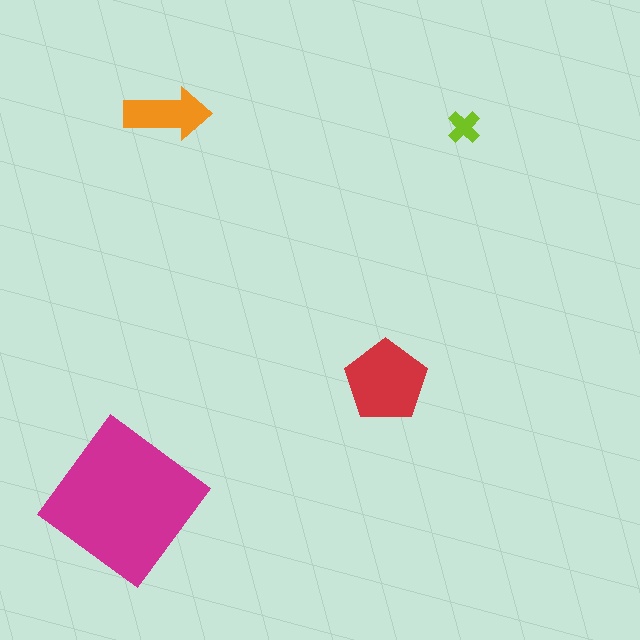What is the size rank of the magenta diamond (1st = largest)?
1st.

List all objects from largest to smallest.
The magenta diamond, the red pentagon, the orange arrow, the lime cross.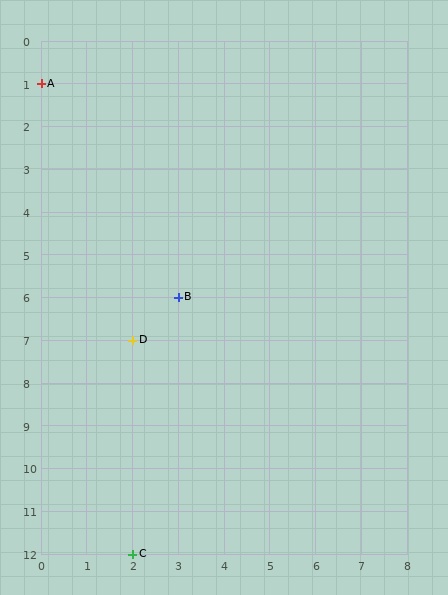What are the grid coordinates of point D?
Point D is at grid coordinates (2, 7).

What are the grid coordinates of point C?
Point C is at grid coordinates (2, 12).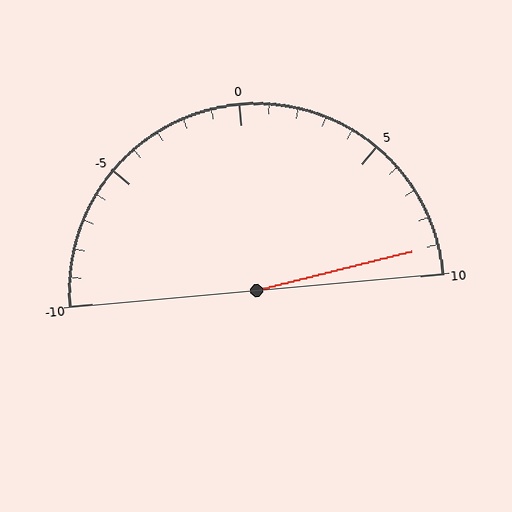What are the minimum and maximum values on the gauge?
The gauge ranges from -10 to 10.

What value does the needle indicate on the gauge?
The needle indicates approximately 9.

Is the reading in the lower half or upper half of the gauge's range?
The reading is in the upper half of the range (-10 to 10).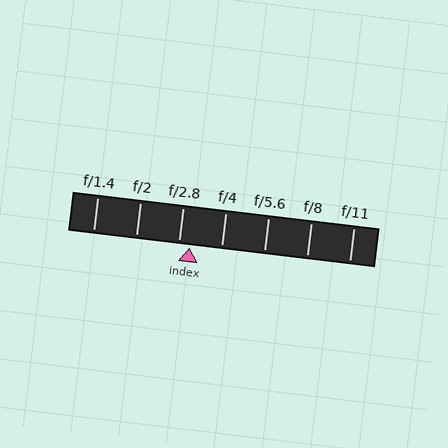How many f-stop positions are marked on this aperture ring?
There are 7 f-stop positions marked.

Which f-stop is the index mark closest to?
The index mark is closest to f/2.8.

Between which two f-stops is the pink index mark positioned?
The index mark is between f/2.8 and f/4.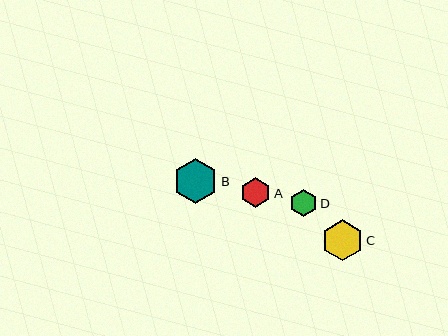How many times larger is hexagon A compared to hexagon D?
Hexagon A is approximately 1.1 times the size of hexagon D.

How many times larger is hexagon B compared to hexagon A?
Hexagon B is approximately 1.5 times the size of hexagon A.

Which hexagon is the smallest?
Hexagon D is the smallest with a size of approximately 27 pixels.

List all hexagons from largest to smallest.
From largest to smallest: B, C, A, D.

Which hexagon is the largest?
Hexagon B is the largest with a size of approximately 44 pixels.